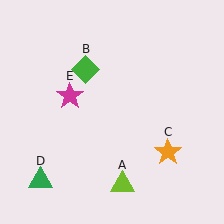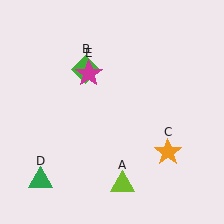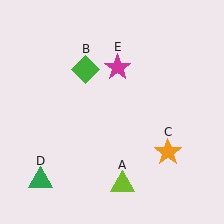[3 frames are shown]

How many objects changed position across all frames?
1 object changed position: magenta star (object E).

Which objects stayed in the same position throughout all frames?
Lime triangle (object A) and green diamond (object B) and orange star (object C) and green triangle (object D) remained stationary.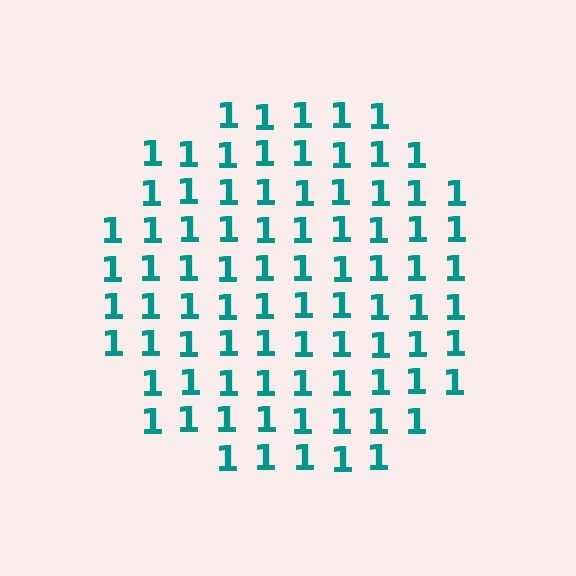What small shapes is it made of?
It is made of small digit 1's.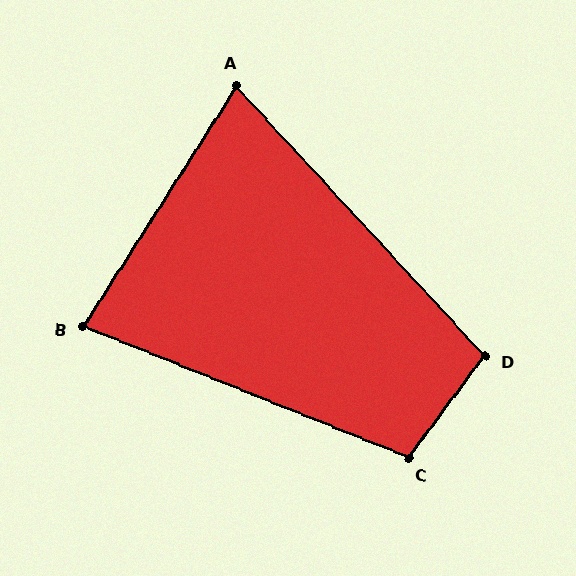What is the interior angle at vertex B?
Approximately 80 degrees (acute).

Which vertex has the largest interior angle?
C, at approximately 105 degrees.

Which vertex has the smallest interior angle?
A, at approximately 75 degrees.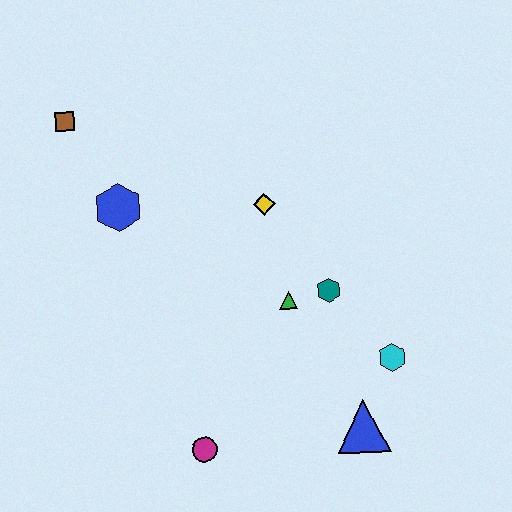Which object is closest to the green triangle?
The teal hexagon is closest to the green triangle.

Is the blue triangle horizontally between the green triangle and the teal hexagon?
No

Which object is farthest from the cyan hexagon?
The brown square is farthest from the cyan hexagon.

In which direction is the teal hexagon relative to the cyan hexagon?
The teal hexagon is above the cyan hexagon.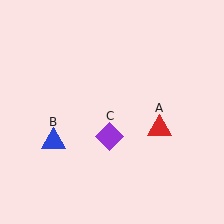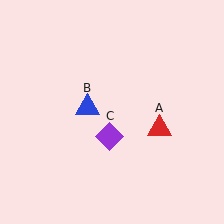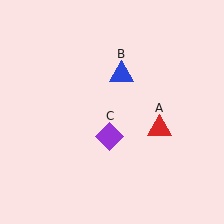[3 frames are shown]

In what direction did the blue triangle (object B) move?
The blue triangle (object B) moved up and to the right.